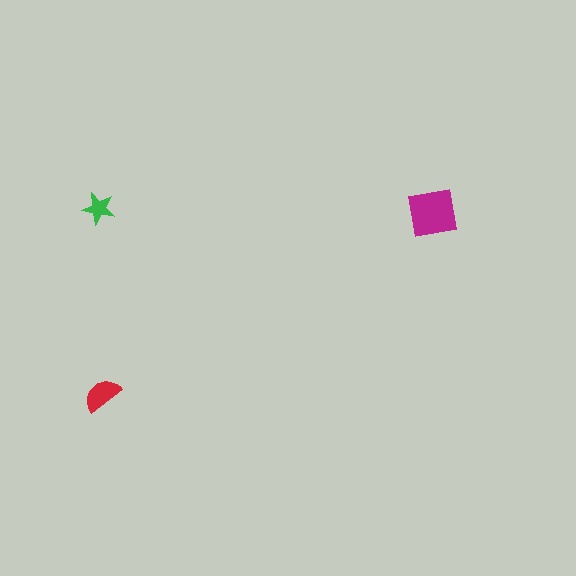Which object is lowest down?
The red semicircle is bottommost.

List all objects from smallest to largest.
The green star, the red semicircle, the magenta square.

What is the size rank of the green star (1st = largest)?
3rd.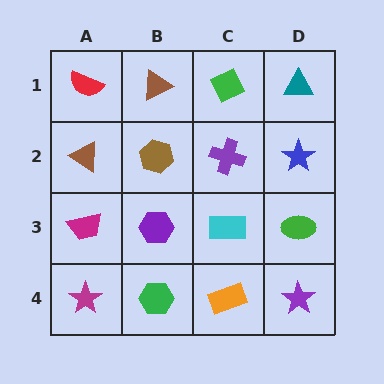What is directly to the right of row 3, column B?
A cyan rectangle.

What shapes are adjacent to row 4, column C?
A cyan rectangle (row 3, column C), a green hexagon (row 4, column B), a purple star (row 4, column D).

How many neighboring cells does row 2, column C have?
4.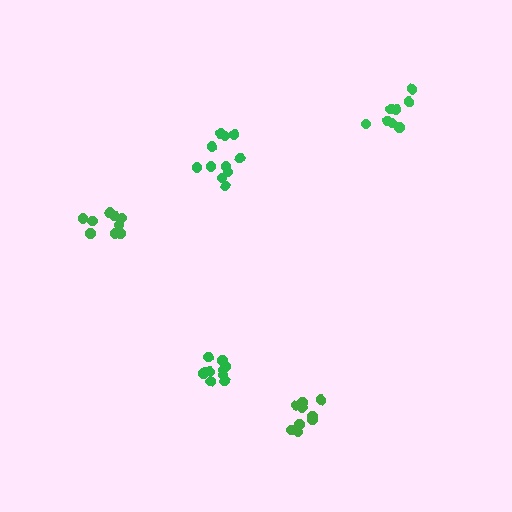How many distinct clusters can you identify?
There are 5 distinct clusters.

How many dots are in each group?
Group 1: 11 dots, Group 2: 9 dots, Group 3: 10 dots, Group 4: 8 dots, Group 5: 9 dots (47 total).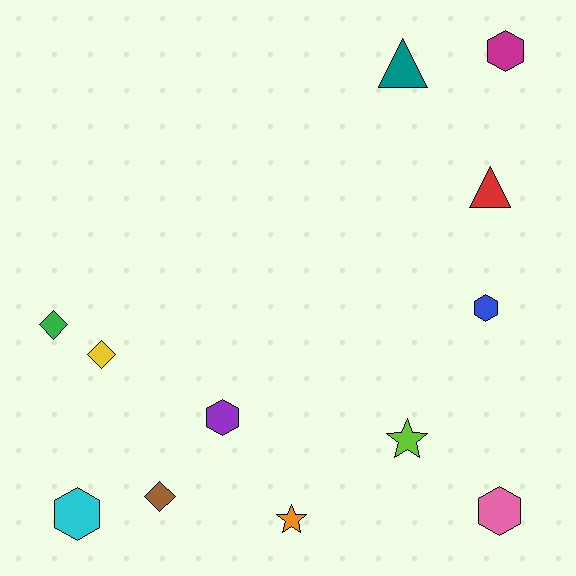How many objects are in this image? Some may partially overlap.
There are 12 objects.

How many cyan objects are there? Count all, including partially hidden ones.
There is 1 cyan object.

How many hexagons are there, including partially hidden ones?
There are 5 hexagons.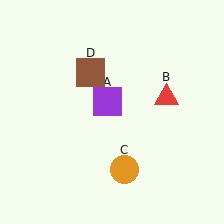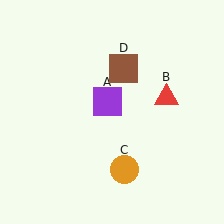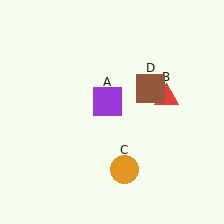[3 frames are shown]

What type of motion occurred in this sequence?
The brown square (object D) rotated clockwise around the center of the scene.